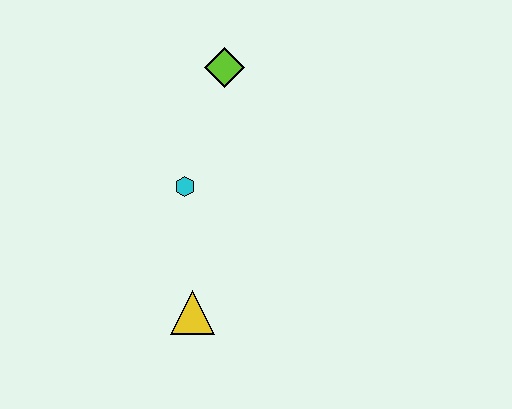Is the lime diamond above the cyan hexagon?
Yes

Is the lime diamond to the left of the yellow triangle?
No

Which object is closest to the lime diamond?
The cyan hexagon is closest to the lime diamond.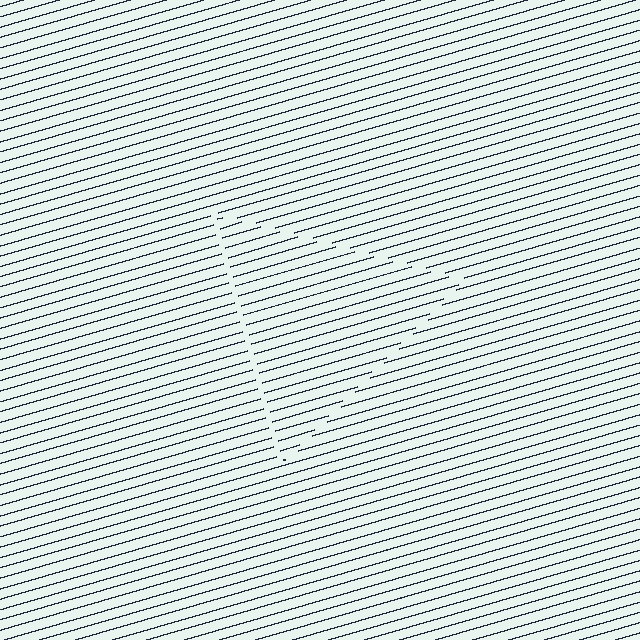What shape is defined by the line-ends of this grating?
An illusory triangle. The interior of the shape contains the same grating, shifted by half a period — the contour is defined by the phase discontinuity where line-ends from the inner and outer gratings abut.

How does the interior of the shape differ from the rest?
The interior of the shape contains the same grating, shifted by half a period — the contour is defined by the phase discontinuity where line-ends from the inner and outer gratings abut.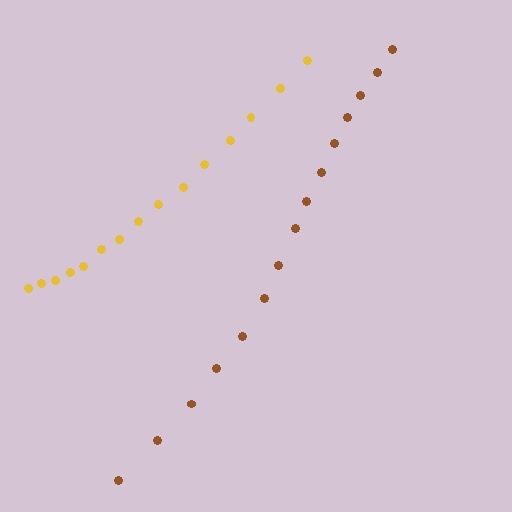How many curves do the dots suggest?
There are 2 distinct paths.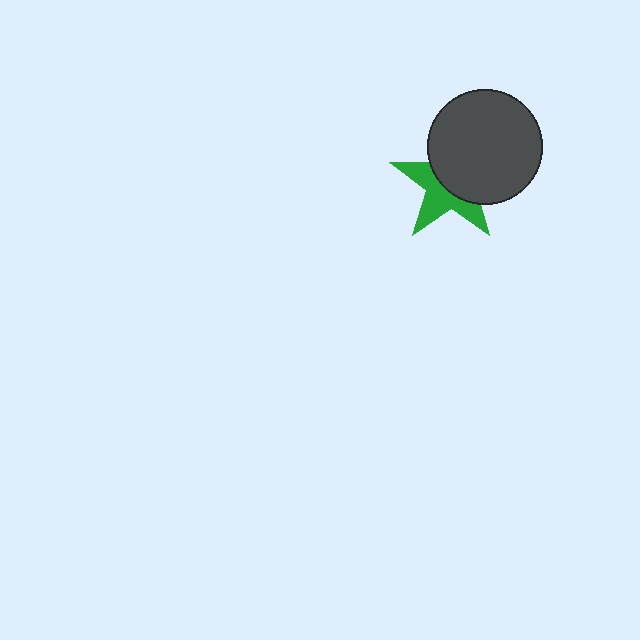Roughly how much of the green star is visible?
About half of it is visible (roughly 47%).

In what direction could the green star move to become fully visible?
The green star could move toward the lower-left. That would shift it out from behind the dark gray circle entirely.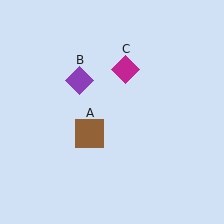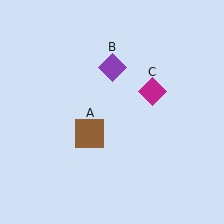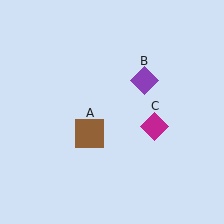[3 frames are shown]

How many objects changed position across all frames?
2 objects changed position: purple diamond (object B), magenta diamond (object C).